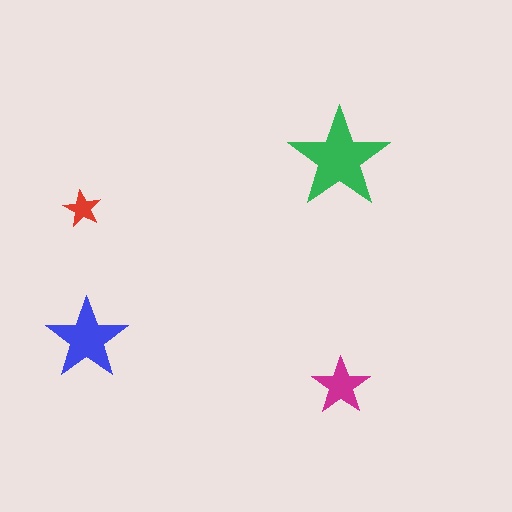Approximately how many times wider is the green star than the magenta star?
About 2 times wider.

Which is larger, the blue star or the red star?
The blue one.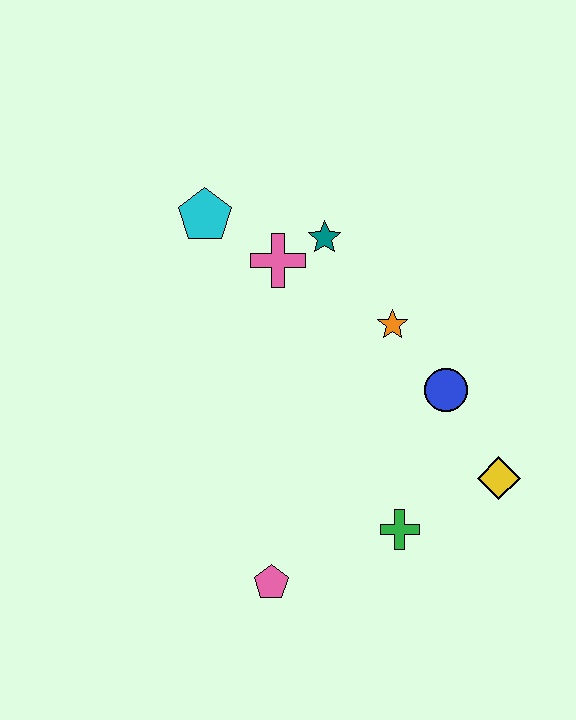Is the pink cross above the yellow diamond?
Yes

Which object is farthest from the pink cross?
The pink pentagon is farthest from the pink cross.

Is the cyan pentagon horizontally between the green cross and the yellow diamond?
No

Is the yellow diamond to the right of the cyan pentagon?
Yes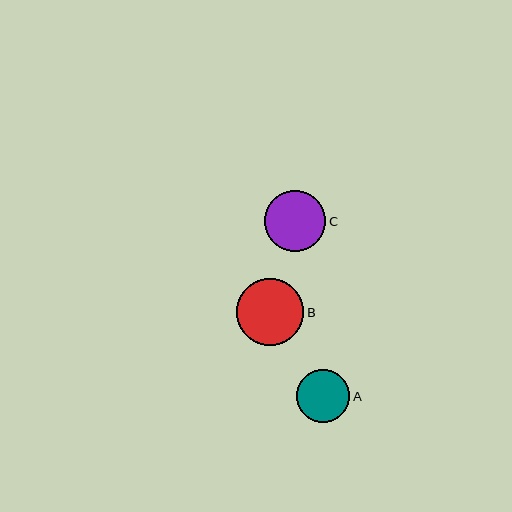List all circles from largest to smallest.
From largest to smallest: B, C, A.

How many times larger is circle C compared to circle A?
Circle C is approximately 1.1 times the size of circle A.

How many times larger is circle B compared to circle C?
Circle B is approximately 1.1 times the size of circle C.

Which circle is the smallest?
Circle A is the smallest with a size of approximately 53 pixels.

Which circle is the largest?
Circle B is the largest with a size of approximately 67 pixels.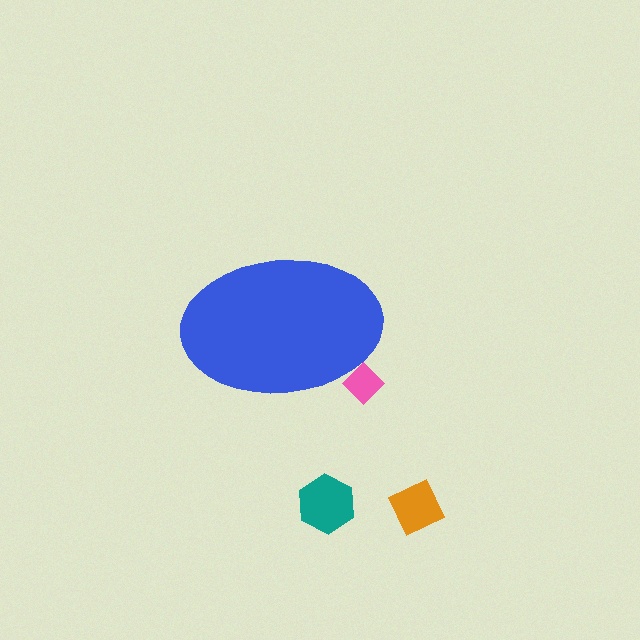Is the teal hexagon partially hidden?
No, the teal hexagon is fully visible.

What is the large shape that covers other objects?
A blue ellipse.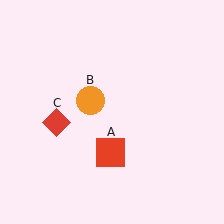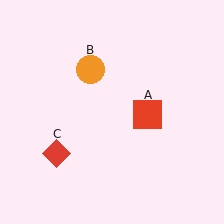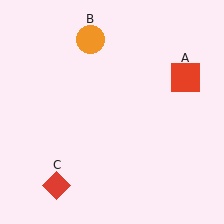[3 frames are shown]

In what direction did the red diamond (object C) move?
The red diamond (object C) moved down.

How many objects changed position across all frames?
3 objects changed position: red square (object A), orange circle (object B), red diamond (object C).